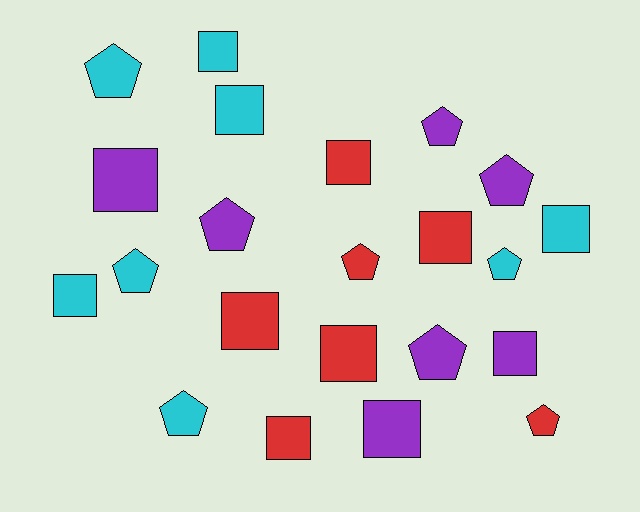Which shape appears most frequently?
Square, with 12 objects.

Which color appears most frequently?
Cyan, with 8 objects.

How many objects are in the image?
There are 22 objects.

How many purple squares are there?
There are 3 purple squares.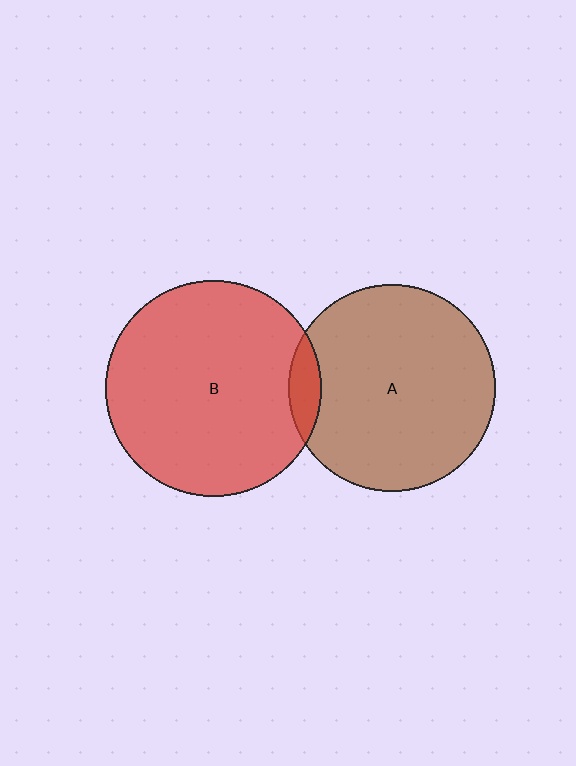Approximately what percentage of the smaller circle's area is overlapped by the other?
Approximately 10%.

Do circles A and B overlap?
Yes.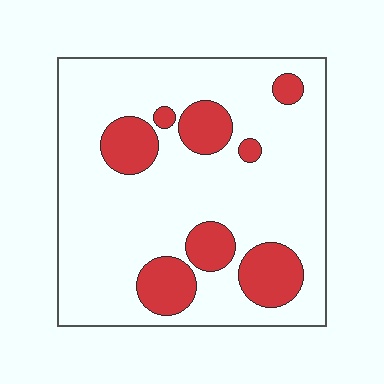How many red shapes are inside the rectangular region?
8.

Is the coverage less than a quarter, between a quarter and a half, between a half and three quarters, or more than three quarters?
Less than a quarter.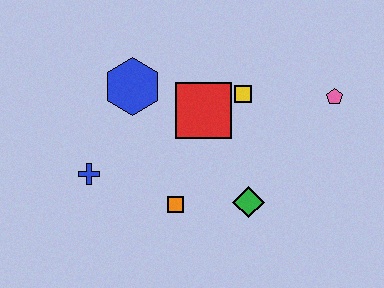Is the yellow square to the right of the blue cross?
Yes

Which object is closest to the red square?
The yellow square is closest to the red square.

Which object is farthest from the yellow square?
The blue cross is farthest from the yellow square.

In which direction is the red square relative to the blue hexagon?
The red square is to the right of the blue hexagon.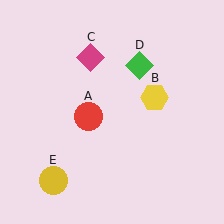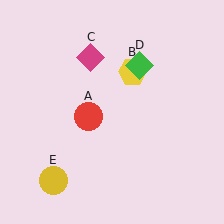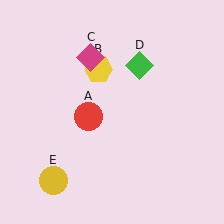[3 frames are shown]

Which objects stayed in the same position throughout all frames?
Red circle (object A) and magenta diamond (object C) and green diamond (object D) and yellow circle (object E) remained stationary.